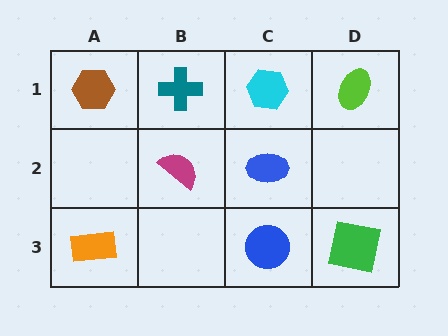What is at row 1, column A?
A brown hexagon.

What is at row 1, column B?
A teal cross.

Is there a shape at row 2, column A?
No, that cell is empty.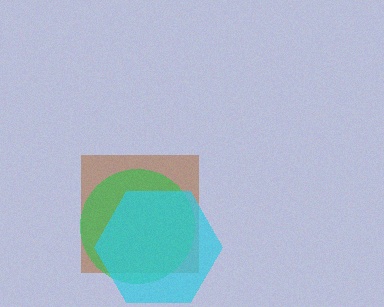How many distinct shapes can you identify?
There are 3 distinct shapes: a brown square, a green circle, a cyan hexagon.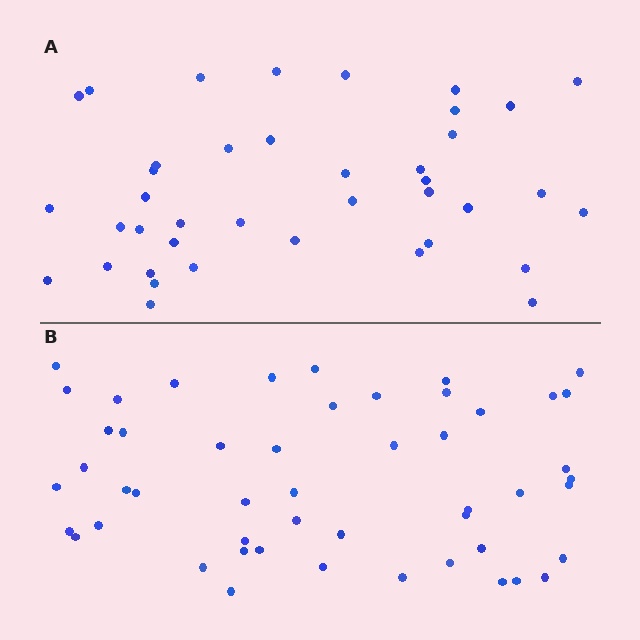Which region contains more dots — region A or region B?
Region B (the bottom region) has more dots.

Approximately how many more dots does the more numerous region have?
Region B has roughly 10 or so more dots than region A.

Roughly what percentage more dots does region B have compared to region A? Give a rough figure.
About 25% more.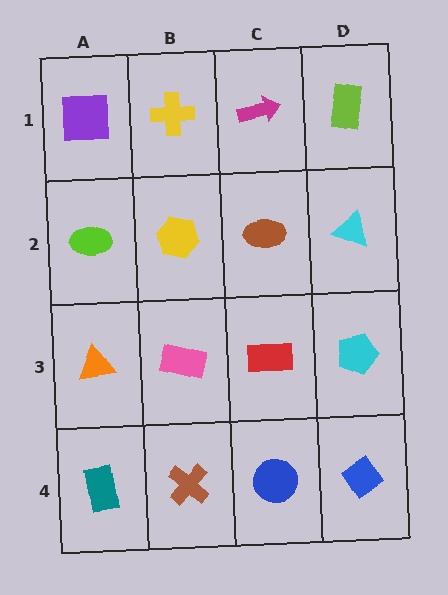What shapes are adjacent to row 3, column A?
A lime ellipse (row 2, column A), a teal rectangle (row 4, column A), a pink rectangle (row 3, column B).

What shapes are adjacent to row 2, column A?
A purple square (row 1, column A), an orange triangle (row 3, column A), a yellow hexagon (row 2, column B).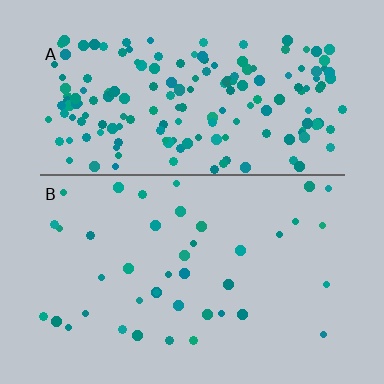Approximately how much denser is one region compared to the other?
Approximately 4.3× — region A over region B.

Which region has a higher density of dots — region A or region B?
A (the top).